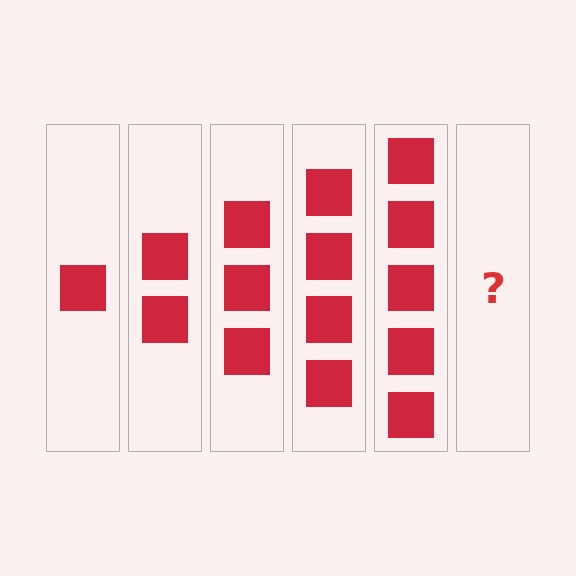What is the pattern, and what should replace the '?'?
The pattern is that each step adds one more square. The '?' should be 6 squares.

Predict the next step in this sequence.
The next step is 6 squares.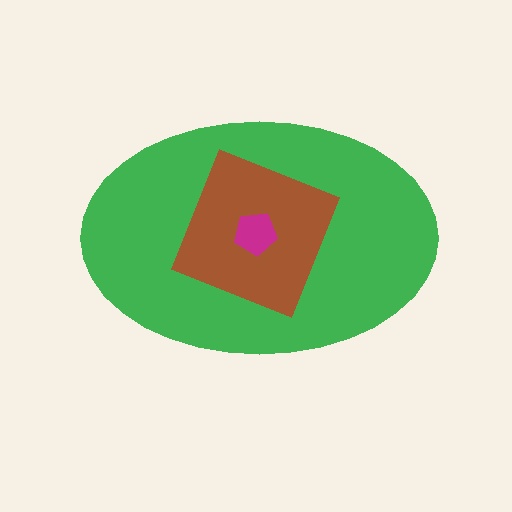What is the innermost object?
The magenta pentagon.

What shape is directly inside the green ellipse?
The brown diamond.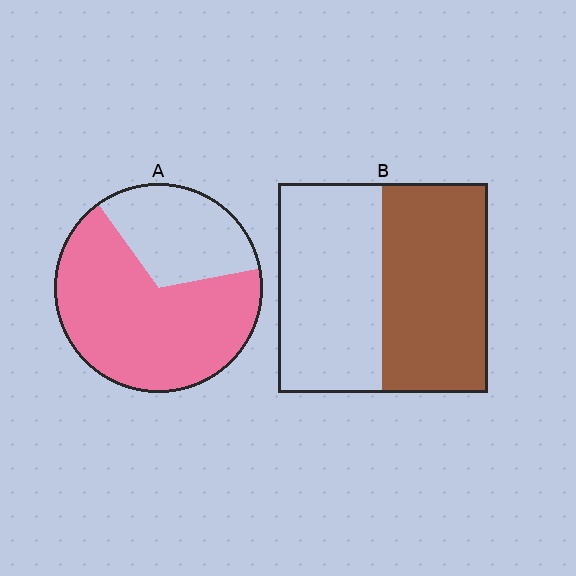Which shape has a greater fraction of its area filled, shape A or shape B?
Shape A.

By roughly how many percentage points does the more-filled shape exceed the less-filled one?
By roughly 20 percentage points (A over B).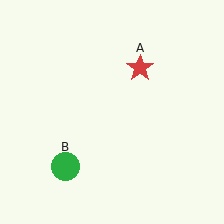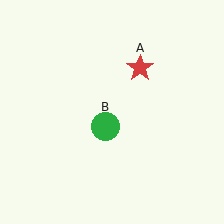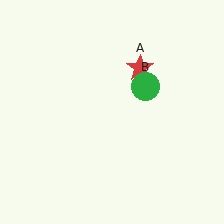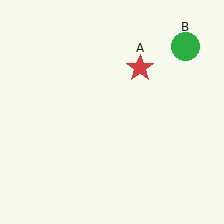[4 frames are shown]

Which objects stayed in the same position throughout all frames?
Red star (object A) remained stationary.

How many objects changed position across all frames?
1 object changed position: green circle (object B).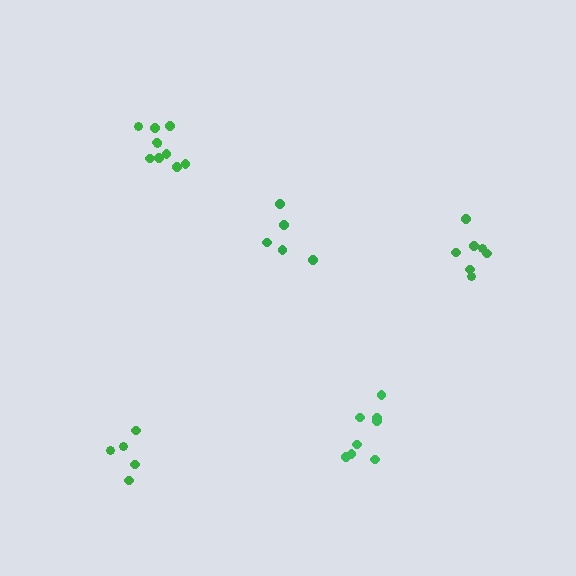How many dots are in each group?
Group 1: 7 dots, Group 2: 5 dots, Group 3: 8 dots, Group 4: 5 dots, Group 5: 10 dots (35 total).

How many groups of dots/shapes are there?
There are 5 groups.